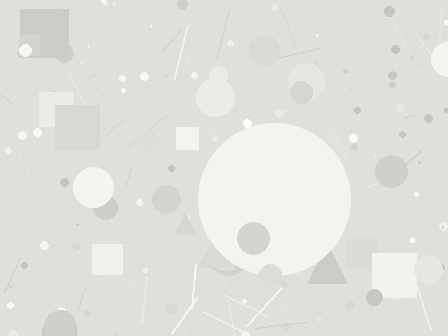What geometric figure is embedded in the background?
A circle is embedded in the background.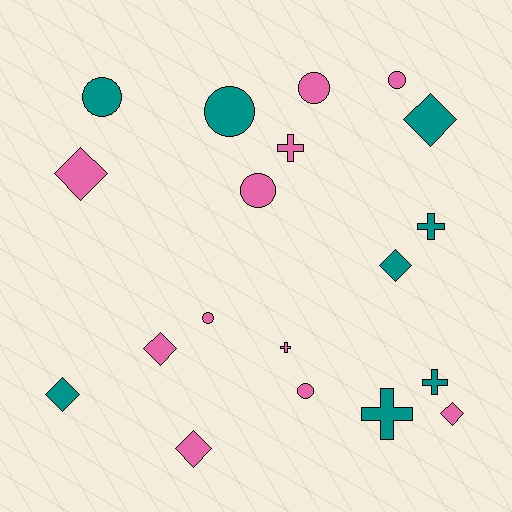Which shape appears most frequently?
Diamond, with 7 objects.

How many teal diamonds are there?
There are 3 teal diamonds.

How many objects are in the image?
There are 19 objects.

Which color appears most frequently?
Pink, with 11 objects.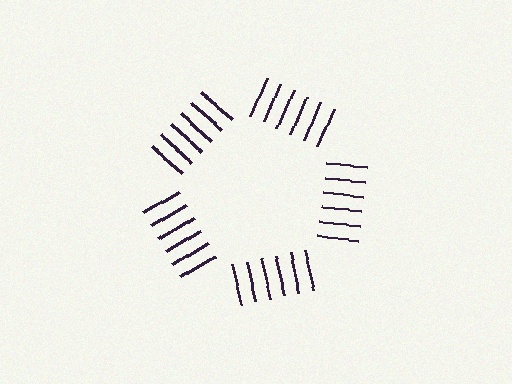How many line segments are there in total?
30 — 6 along each of the 5 edges.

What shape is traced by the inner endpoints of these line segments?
An illusory pentagon — the line segments terminate on its edges but no continuous stroke is drawn.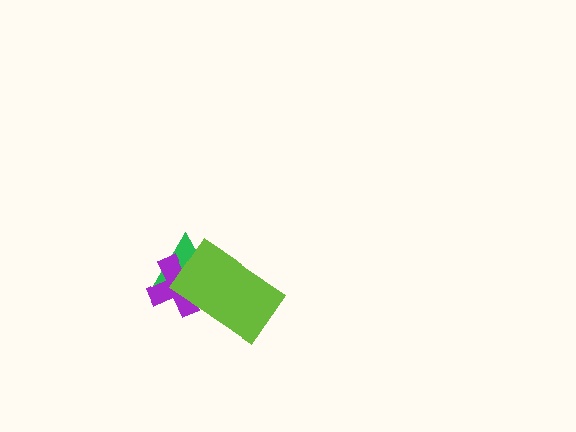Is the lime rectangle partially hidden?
No, no other shape covers it.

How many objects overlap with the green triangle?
2 objects overlap with the green triangle.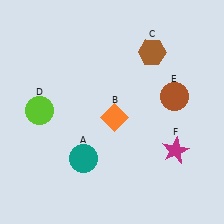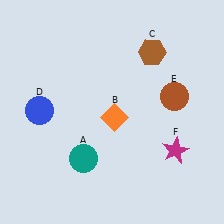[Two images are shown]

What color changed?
The circle (D) changed from lime in Image 1 to blue in Image 2.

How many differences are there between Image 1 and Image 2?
There is 1 difference between the two images.